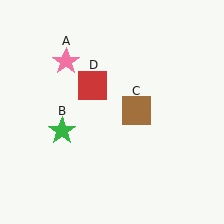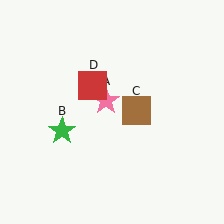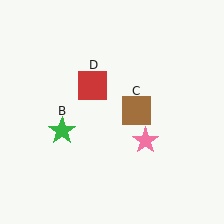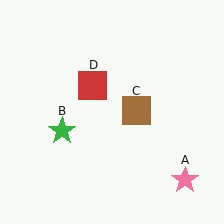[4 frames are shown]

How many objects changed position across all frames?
1 object changed position: pink star (object A).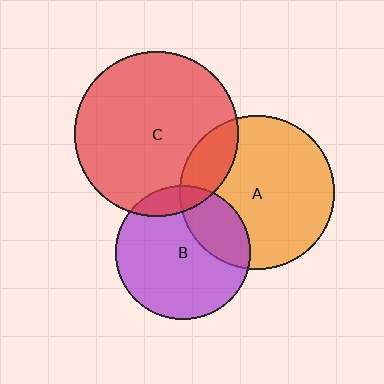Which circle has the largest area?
Circle C (red).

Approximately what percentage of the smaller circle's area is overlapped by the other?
Approximately 10%.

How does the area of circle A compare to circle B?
Approximately 1.3 times.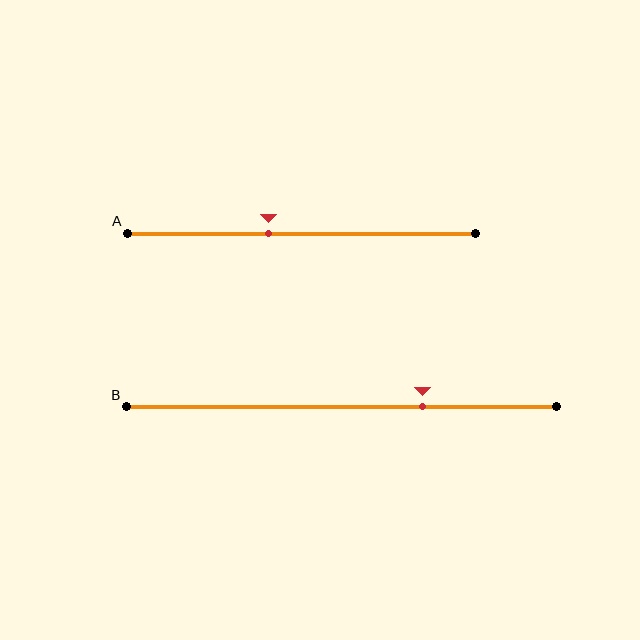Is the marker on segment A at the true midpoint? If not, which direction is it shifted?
No, the marker on segment A is shifted to the left by about 10% of the segment length.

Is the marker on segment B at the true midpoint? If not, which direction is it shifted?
No, the marker on segment B is shifted to the right by about 19% of the segment length.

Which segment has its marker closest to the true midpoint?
Segment A has its marker closest to the true midpoint.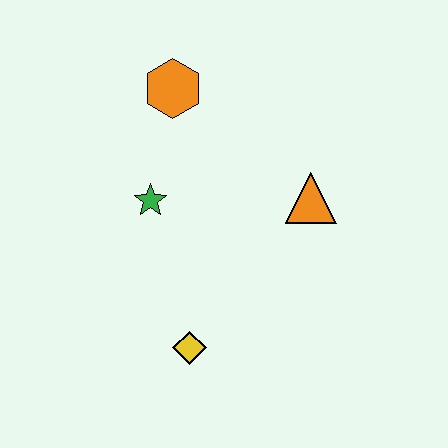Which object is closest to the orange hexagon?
The green star is closest to the orange hexagon.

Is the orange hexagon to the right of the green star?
Yes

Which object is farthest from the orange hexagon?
The yellow diamond is farthest from the orange hexagon.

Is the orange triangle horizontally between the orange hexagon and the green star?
No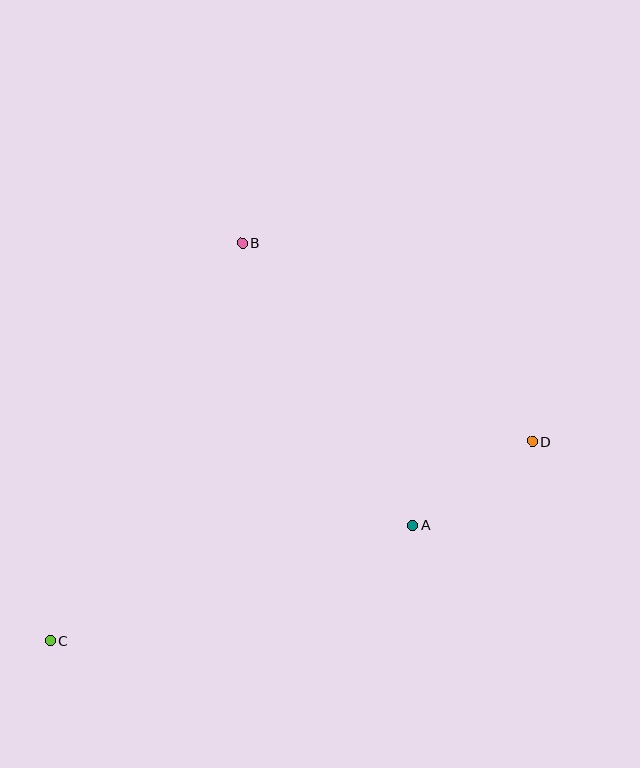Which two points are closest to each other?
Points A and D are closest to each other.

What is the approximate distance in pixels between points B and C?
The distance between B and C is approximately 442 pixels.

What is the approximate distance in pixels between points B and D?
The distance between B and D is approximately 352 pixels.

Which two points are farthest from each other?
Points C and D are farthest from each other.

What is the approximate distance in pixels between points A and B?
The distance between A and B is approximately 330 pixels.